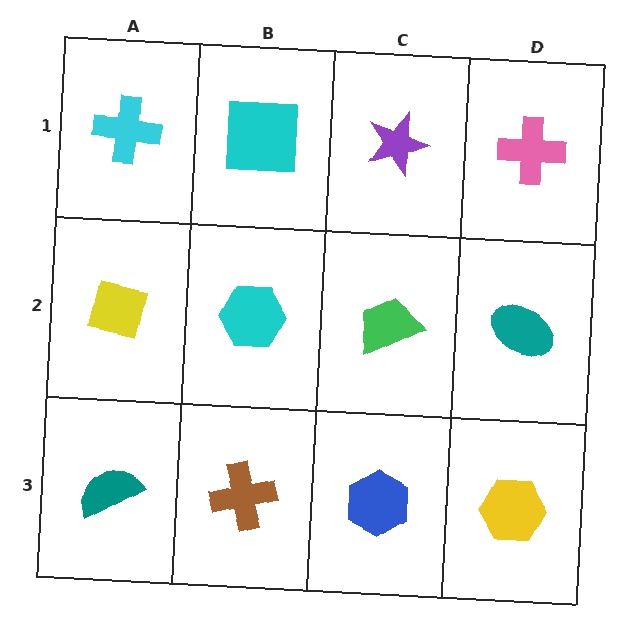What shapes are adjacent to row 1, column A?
A yellow square (row 2, column A), a cyan square (row 1, column B).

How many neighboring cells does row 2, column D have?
3.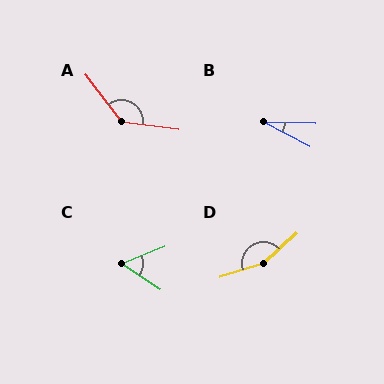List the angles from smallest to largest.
B (26°), C (55°), A (135°), D (155°).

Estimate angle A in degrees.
Approximately 135 degrees.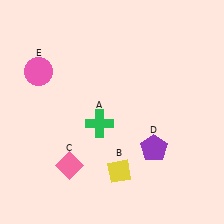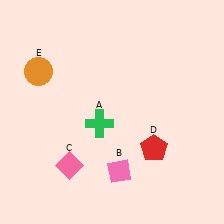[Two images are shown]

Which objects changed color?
B changed from yellow to pink. D changed from purple to red. E changed from pink to orange.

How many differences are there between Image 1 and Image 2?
There are 3 differences between the two images.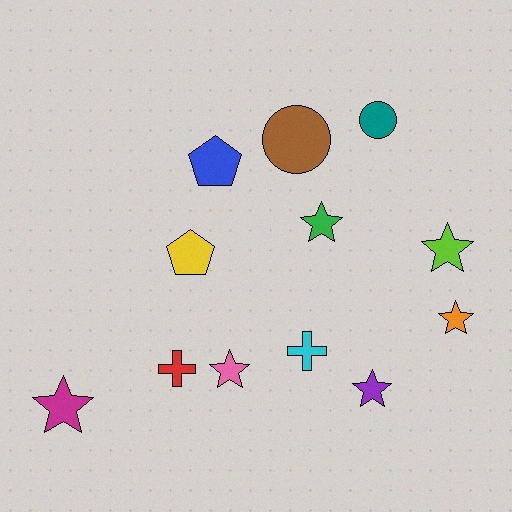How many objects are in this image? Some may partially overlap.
There are 12 objects.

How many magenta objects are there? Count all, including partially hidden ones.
There is 1 magenta object.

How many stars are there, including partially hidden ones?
There are 6 stars.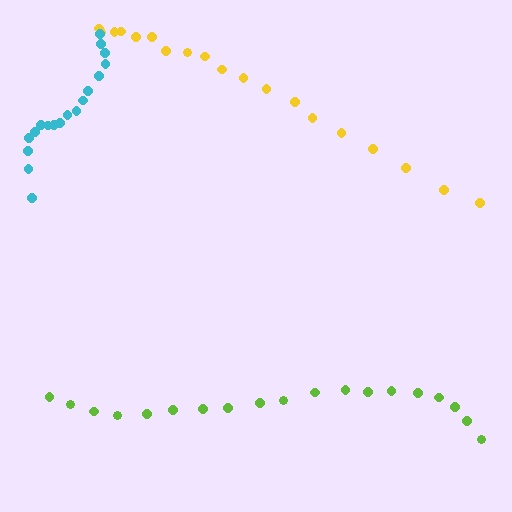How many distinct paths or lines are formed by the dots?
There are 3 distinct paths.